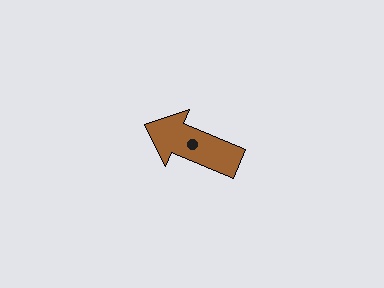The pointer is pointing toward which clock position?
Roughly 10 o'clock.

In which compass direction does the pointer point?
West.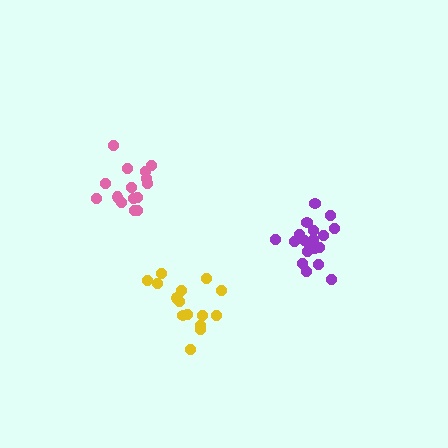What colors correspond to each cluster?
The clusters are colored: yellow, purple, pink.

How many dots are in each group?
Group 1: 15 dots, Group 2: 19 dots, Group 3: 15 dots (49 total).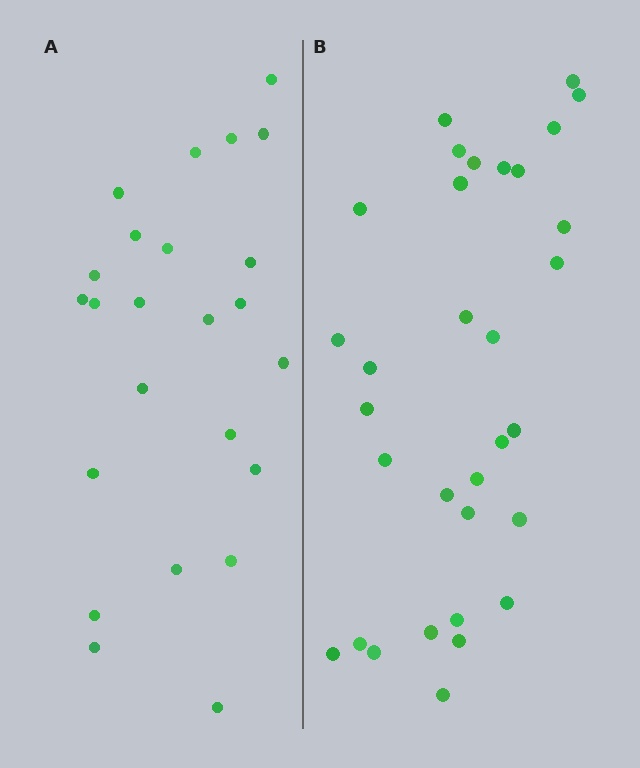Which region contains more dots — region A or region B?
Region B (the right region) has more dots.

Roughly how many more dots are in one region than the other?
Region B has roughly 8 or so more dots than region A.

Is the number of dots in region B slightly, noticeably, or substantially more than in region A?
Region B has noticeably more, but not dramatically so. The ratio is roughly 1.3 to 1.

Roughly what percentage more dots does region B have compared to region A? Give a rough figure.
About 35% more.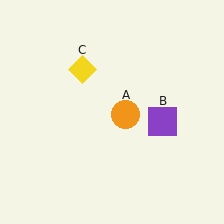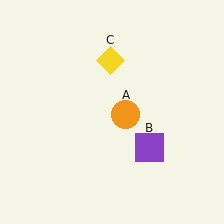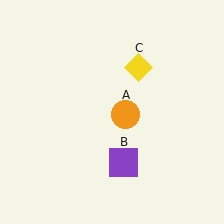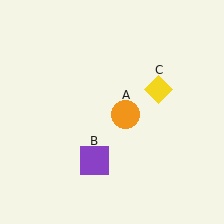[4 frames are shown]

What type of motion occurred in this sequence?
The purple square (object B), yellow diamond (object C) rotated clockwise around the center of the scene.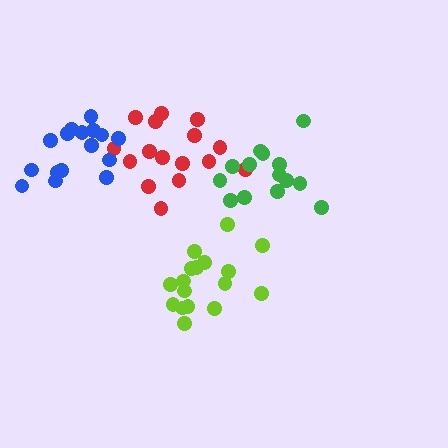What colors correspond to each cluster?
The clusters are colored: red, green, lime, blue.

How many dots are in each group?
Group 1: 16 dots, Group 2: 14 dots, Group 3: 17 dots, Group 4: 16 dots (63 total).